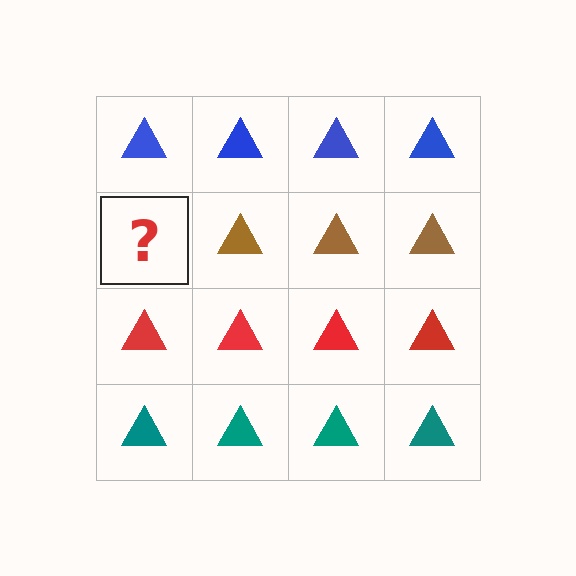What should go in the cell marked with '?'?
The missing cell should contain a brown triangle.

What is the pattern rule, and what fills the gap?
The rule is that each row has a consistent color. The gap should be filled with a brown triangle.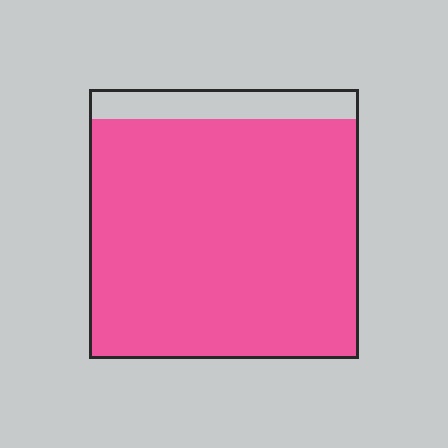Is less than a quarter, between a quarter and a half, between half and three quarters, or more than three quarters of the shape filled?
More than three quarters.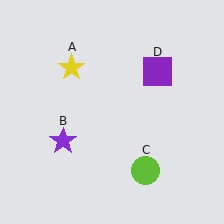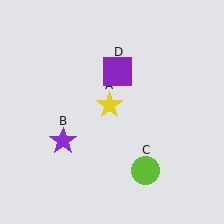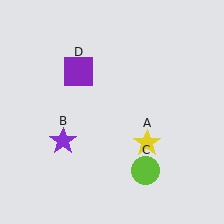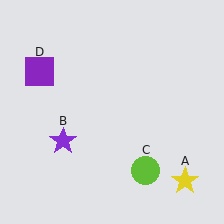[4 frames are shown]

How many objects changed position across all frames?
2 objects changed position: yellow star (object A), purple square (object D).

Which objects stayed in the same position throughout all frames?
Purple star (object B) and lime circle (object C) remained stationary.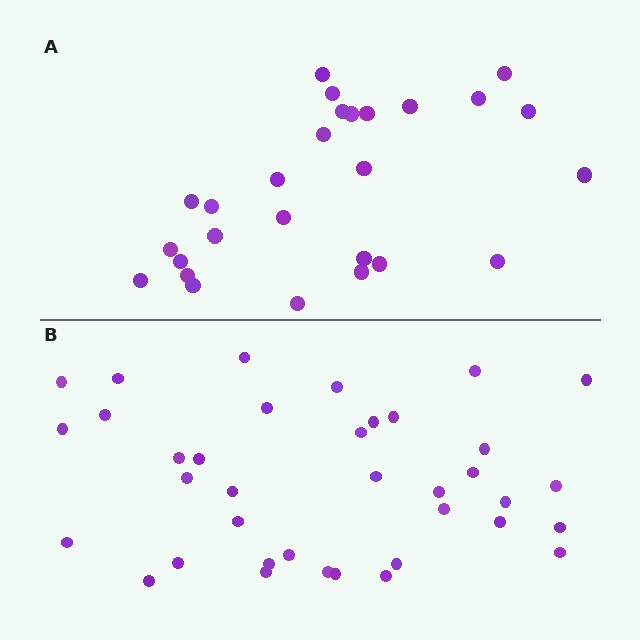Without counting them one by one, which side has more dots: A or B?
Region B (the bottom region) has more dots.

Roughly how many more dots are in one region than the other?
Region B has roughly 10 or so more dots than region A.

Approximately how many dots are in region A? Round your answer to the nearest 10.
About 30 dots. (The exact count is 27, which rounds to 30.)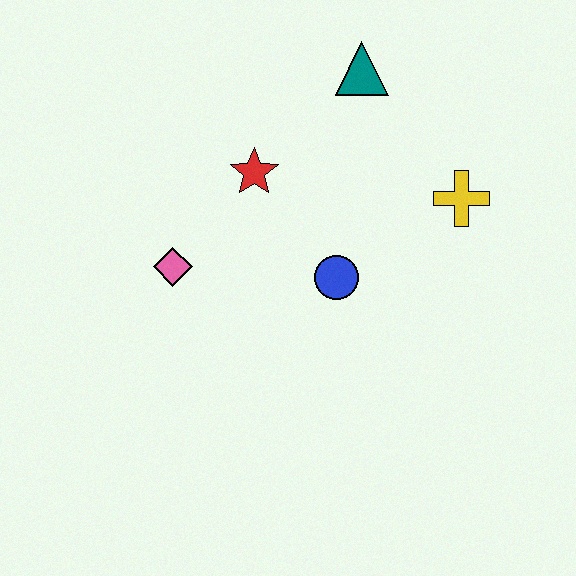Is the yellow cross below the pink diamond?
No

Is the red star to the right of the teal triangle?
No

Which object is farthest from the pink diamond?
The yellow cross is farthest from the pink diamond.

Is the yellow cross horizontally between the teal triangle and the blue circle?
No